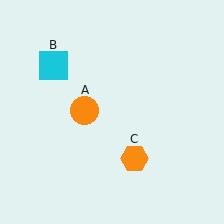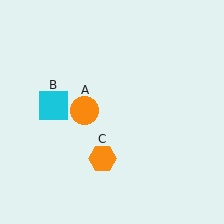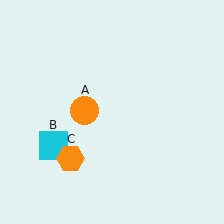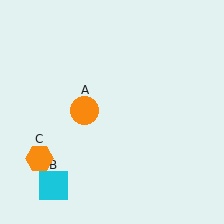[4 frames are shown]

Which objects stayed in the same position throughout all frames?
Orange circle (object A) remained stationary.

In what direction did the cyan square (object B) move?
The cyan square (object B) moved down.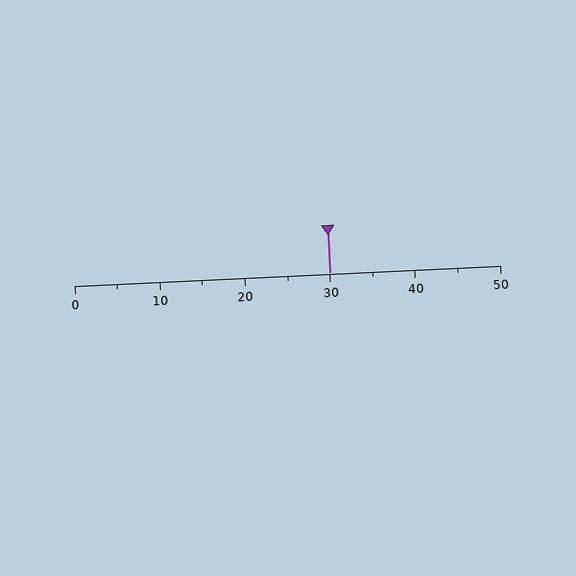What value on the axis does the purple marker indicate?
The marker indicates approximately 30.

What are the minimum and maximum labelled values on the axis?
The axis runs from 0 to 50.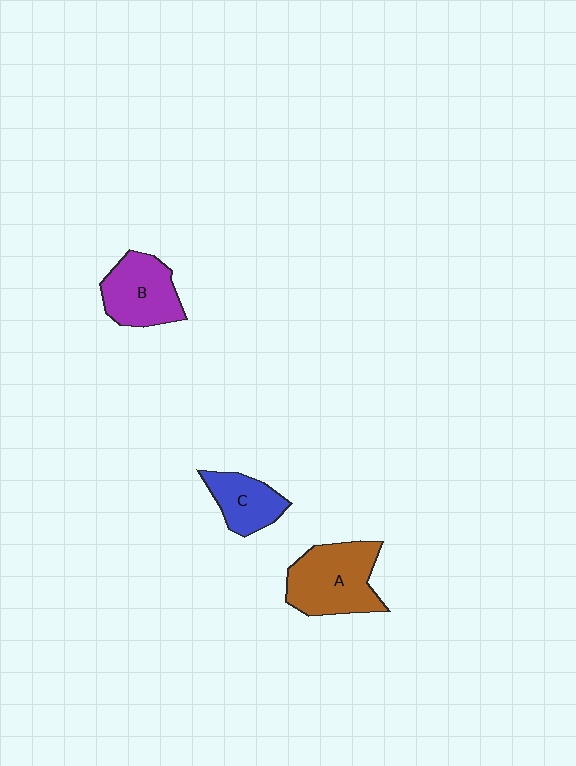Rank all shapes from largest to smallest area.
From largest to smallest: A (brown), B (purple), C (blue).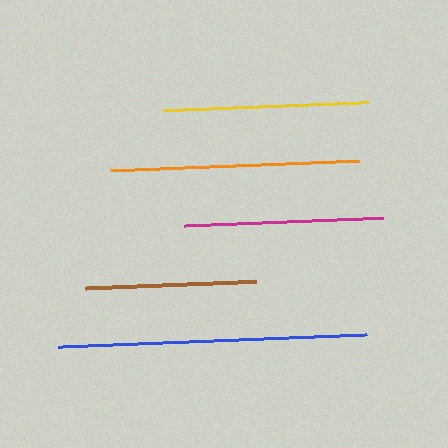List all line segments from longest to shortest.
From longest to shortest: blue, orange, yellow, magenta, brown.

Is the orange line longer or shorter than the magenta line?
The orange line is longer than the magenta line.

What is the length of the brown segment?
The brown segment is approximately 170 pixels long.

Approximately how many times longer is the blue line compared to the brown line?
The blue line is approximately 1.8 times the length of the brown line.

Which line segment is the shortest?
The brown line is the shortest at approximately 170 pixels.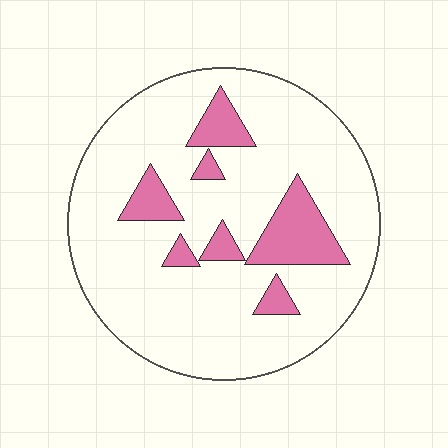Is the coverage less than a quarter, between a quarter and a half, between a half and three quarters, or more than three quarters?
Less than a quarter.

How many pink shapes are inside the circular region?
7.